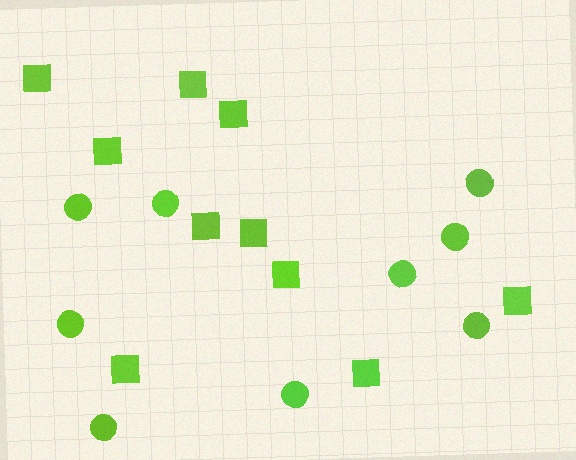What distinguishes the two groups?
There are 2 groups: one group of circles (9) and one group of squares (10).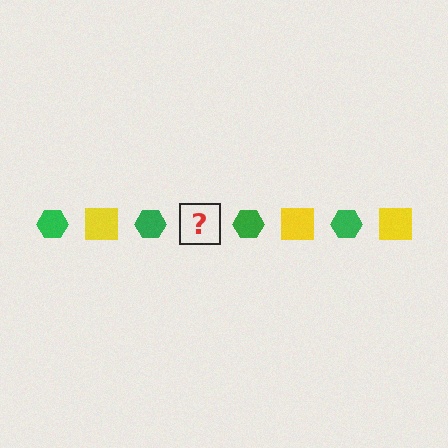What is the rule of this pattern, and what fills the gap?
The rule is that the pattern alternates between green hexagon and yellow square. The gap should be filled with a yellow square.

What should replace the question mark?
The question mark should be replaced with a yellow square.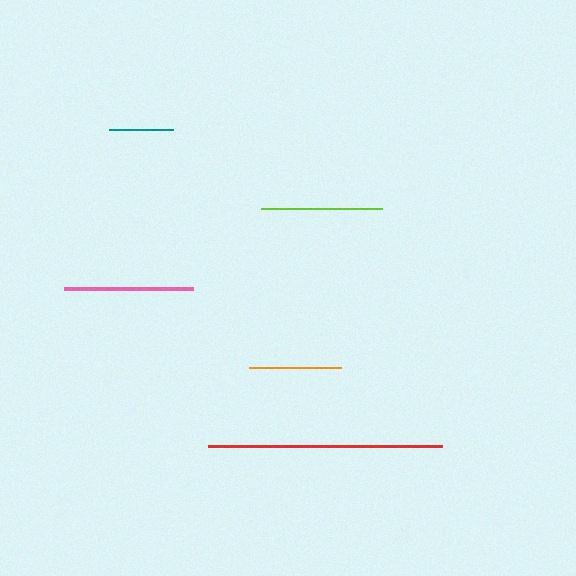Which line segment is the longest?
The red line is the longest at approximately 234 pixels.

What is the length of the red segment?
The red segment is approximately 234 pixels long.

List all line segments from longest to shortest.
From longest to shortest: red, pink, lime, orange, teal.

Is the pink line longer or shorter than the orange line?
The pink line is longer than the orange line.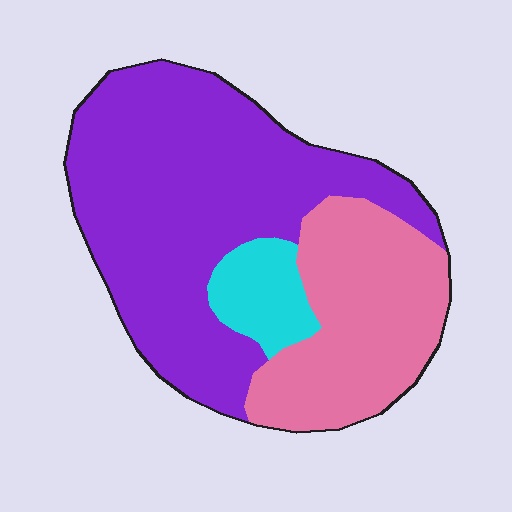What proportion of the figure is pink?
Pink takes up between a sixth and a third of the figure.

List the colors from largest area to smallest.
From largest to smallest: purple, pink, cyan.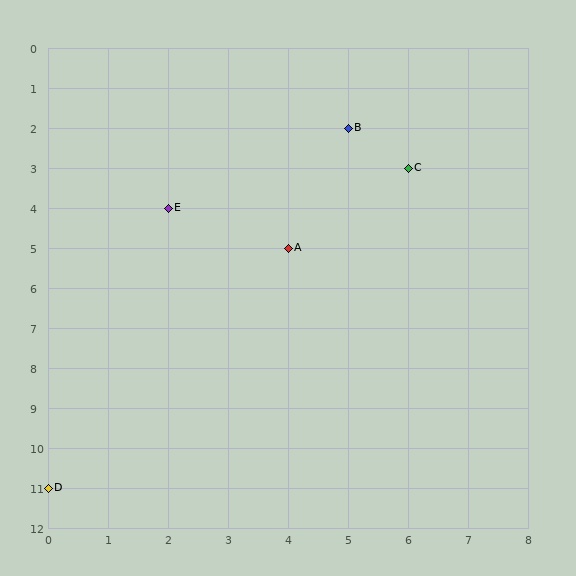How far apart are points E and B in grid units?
Points E and B are 3 columns and 2 rows apart (about 3.6 grid units diagonally).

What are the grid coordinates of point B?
Point B is at grid coordinates (5, 2).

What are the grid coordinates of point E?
Point E is at grid coordinates (2, 4).